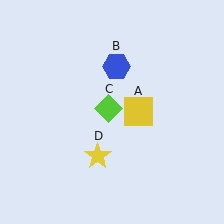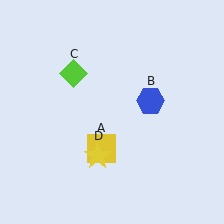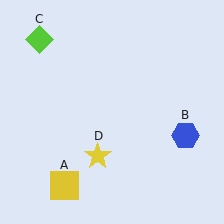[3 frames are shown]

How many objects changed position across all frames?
3 objects changed position: yellow square (object A), blue hexagon (object B), lime diamond (object C).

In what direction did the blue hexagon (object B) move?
The blue hexagon (object B) moved down and to the right.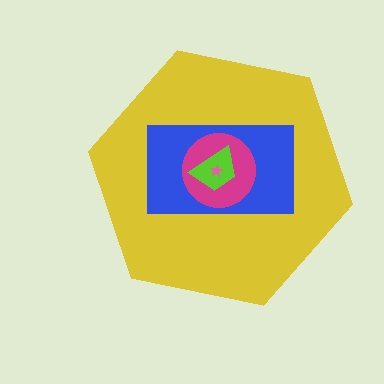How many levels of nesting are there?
5.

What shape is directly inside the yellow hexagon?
The blue rectangle.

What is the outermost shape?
The yellow hexagon.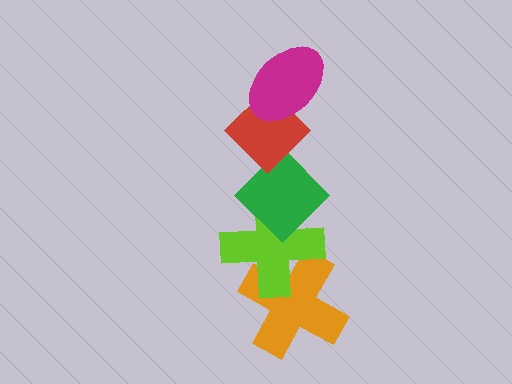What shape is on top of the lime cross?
The green diamond is on top of the lime cross.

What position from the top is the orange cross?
The orange cross is 5th from the top.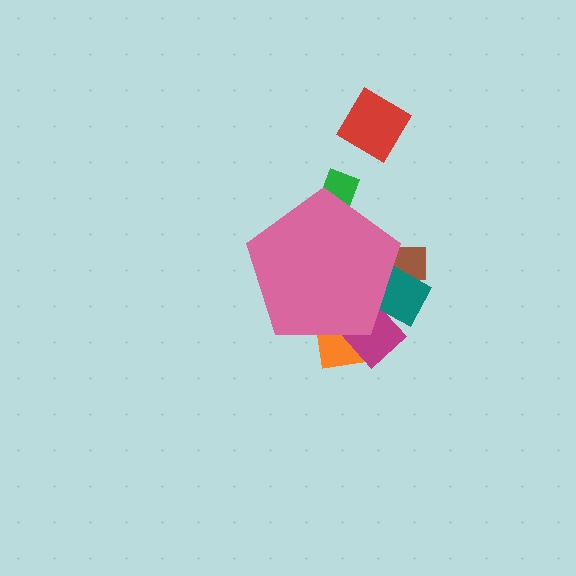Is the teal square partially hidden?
Yes, the teal square is partially hidden behind the pink pentagon.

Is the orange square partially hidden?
Yes, the orange square is partially hidden behind the pink pentagon.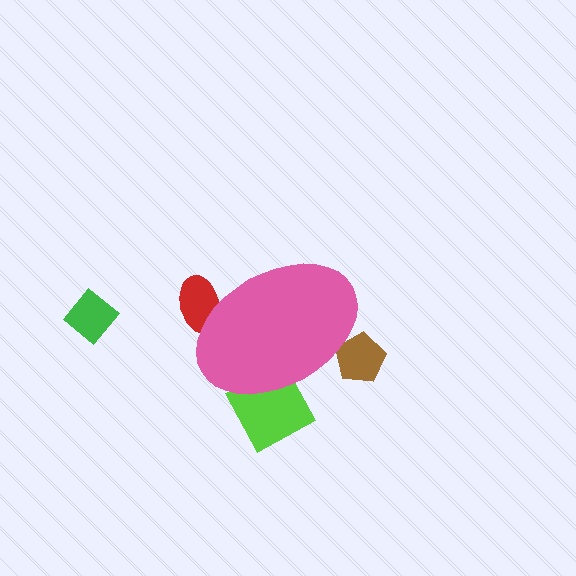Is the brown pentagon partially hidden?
Yes, the brown pentagon is partially hidden behind the pink ellipse.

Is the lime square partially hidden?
Yes, the lime square is partially hidden behind the pink ellipse.